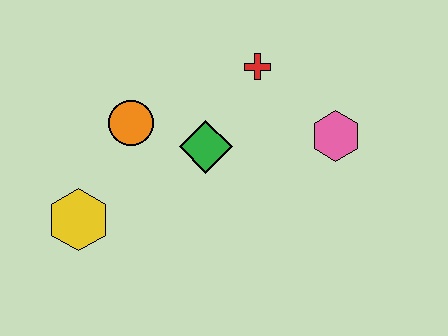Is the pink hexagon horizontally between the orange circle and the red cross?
No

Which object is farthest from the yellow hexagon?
The pink hexagon is farthest from the yellow hexagon.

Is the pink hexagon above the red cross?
No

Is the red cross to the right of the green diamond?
Yes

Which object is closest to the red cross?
The green diamond is closest to the red cross.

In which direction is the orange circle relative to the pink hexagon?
The orange circle is to the left of the pink hexagon.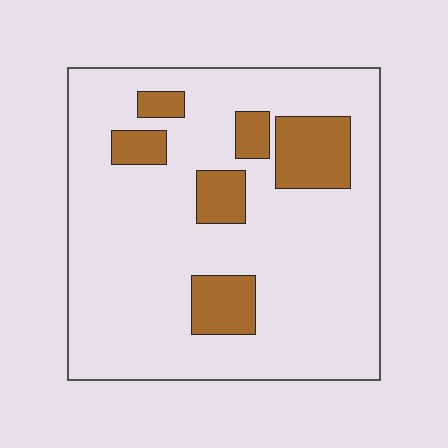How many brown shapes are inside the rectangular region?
6.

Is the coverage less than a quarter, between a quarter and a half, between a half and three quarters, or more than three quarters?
Less than a quarter.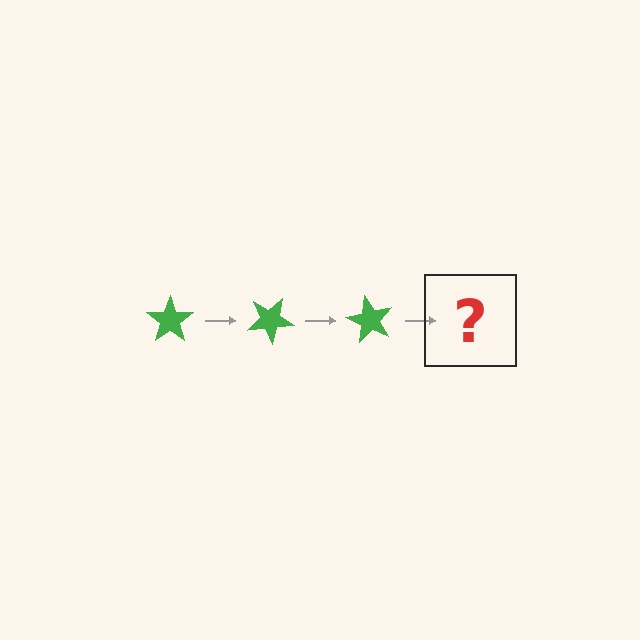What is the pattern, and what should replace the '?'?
The pattern is that the star rotates 30 degrees each step. The '?' should be a green star rotated 90 degrees.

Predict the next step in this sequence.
The next step is a green star rotated 90 degrees.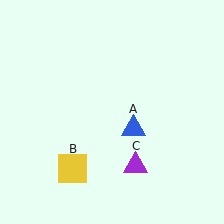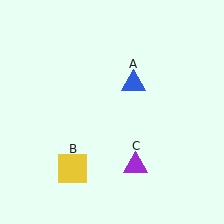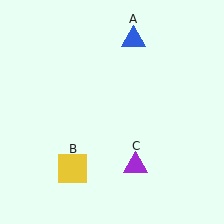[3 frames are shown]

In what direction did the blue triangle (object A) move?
The blue triangle (object A) moved up.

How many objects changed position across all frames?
1 object changed position: blue triangle (object A).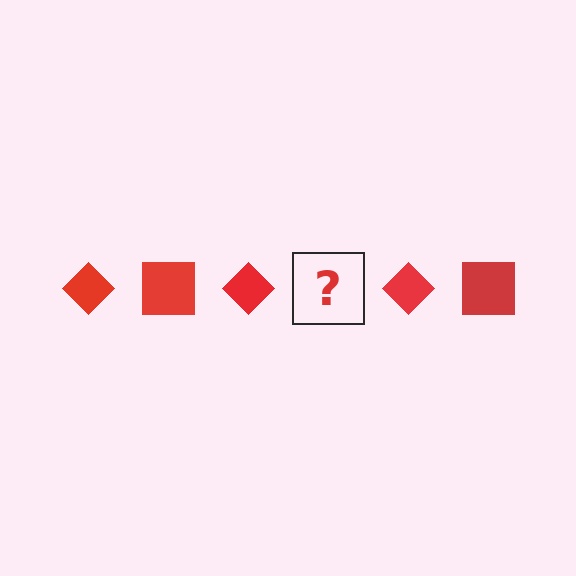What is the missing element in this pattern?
The missing element is a red square.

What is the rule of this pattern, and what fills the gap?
The rule is that the pattern cycles through diamond, square shapes in red. The gap should be filled with a red square.